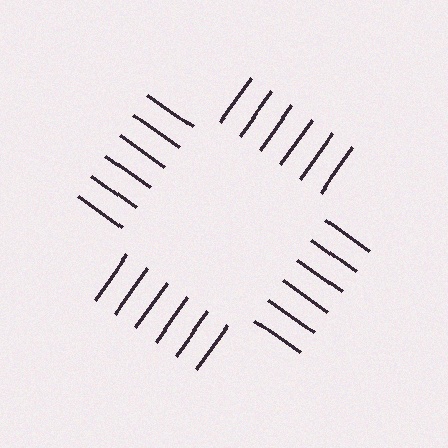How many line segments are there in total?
24 — 6 along each of the 4 edges.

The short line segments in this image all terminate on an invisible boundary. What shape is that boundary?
An illusory square — the line segments terminate on its edges but no continuous stroke is drawn.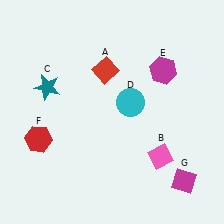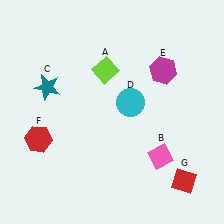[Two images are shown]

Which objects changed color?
A changed from red to lime. G changed from magenta to red.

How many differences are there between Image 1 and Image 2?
There are 2 differences between the two images.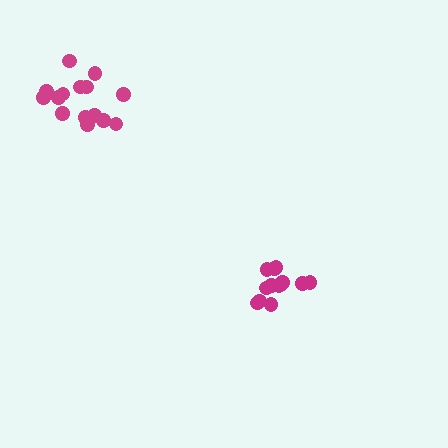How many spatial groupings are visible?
There are 2 spatial groupings.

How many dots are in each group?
Group 1: 15 dots, Group 2: 13 dots (28 total).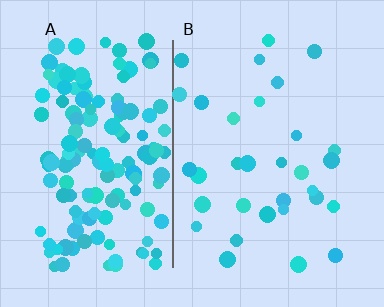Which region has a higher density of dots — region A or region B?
A (the left).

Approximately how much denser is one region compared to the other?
Approximately 4.5× — region A over region B.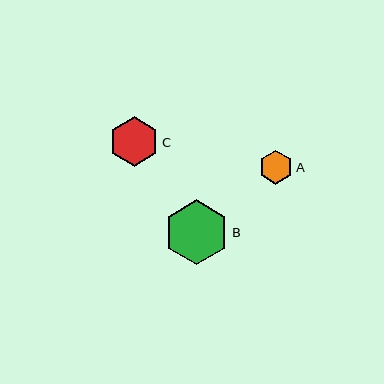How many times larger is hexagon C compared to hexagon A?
Hexagon C is approximately 1.4 times the size of hexagon A.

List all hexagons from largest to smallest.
From largest to smallest: B, C, A.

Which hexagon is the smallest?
Hexagon A is the smallest with a size of approximately 34 pixels.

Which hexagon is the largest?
Hexagon B is the largest with a size of approximately 65 pixels.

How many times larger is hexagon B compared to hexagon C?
Hexagon B is approximately 1.3 times the size of hexagon C.